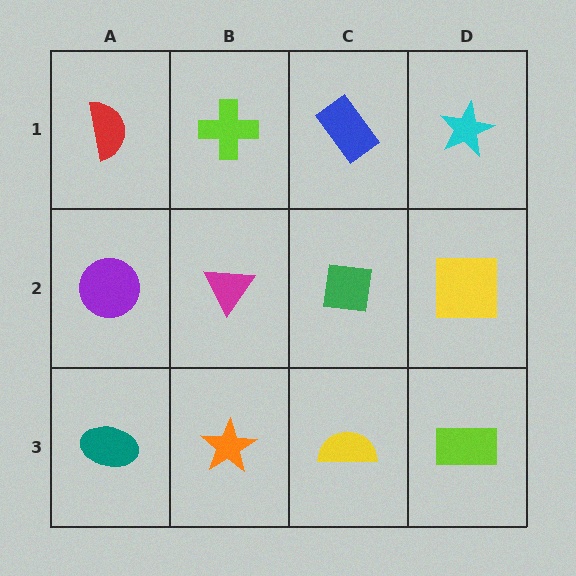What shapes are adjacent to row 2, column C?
A blue rectangle (row 1, column C), a yellow semicircle (row 3, column C), a magenta triangle (row 2, column B), a yellow square (row 2, column D).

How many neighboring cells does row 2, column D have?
3.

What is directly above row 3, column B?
A magenta triangle.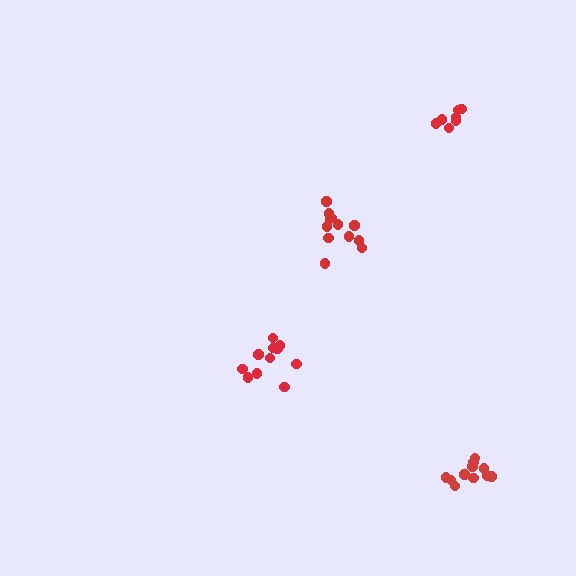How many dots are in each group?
Group 1: 12 dots, Group 2: 7 dots, Group 3: 11 dots, Group 4: 11 dots (41 total).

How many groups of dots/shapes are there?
There are 4 groups.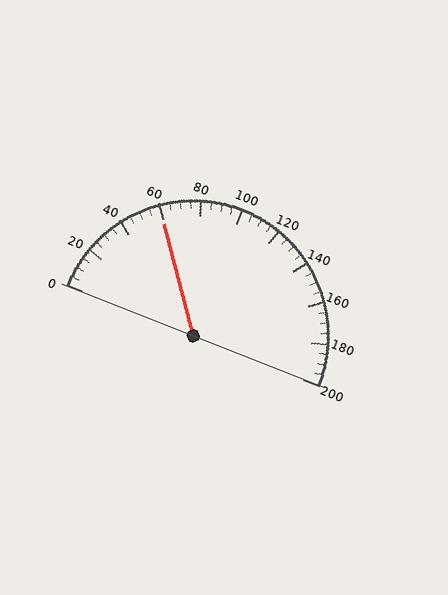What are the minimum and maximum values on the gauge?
The gauge ranges from 0 to 200.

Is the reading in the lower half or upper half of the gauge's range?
The reading is in the lower half of the range (0 to 200).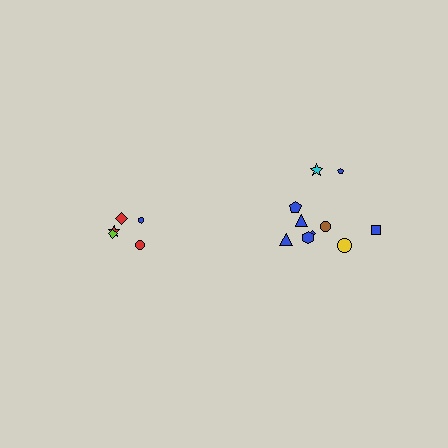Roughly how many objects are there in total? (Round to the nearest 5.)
Roughly 15 objects in total.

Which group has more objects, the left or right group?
The right group.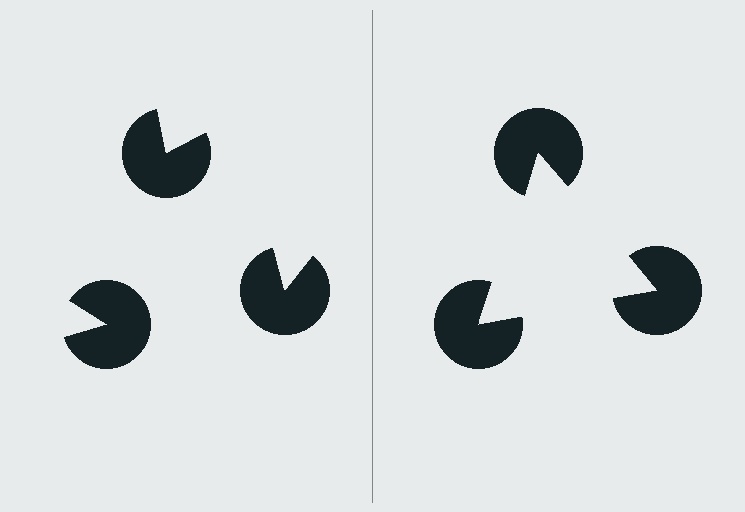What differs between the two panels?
The pac-man discs are positioned identically on both sides; only the wedge orientations differ. On the right they align to a triangle; on the left they are misaligned.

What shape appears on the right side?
An illusory triangle.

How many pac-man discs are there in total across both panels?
6 — 3 on each side.